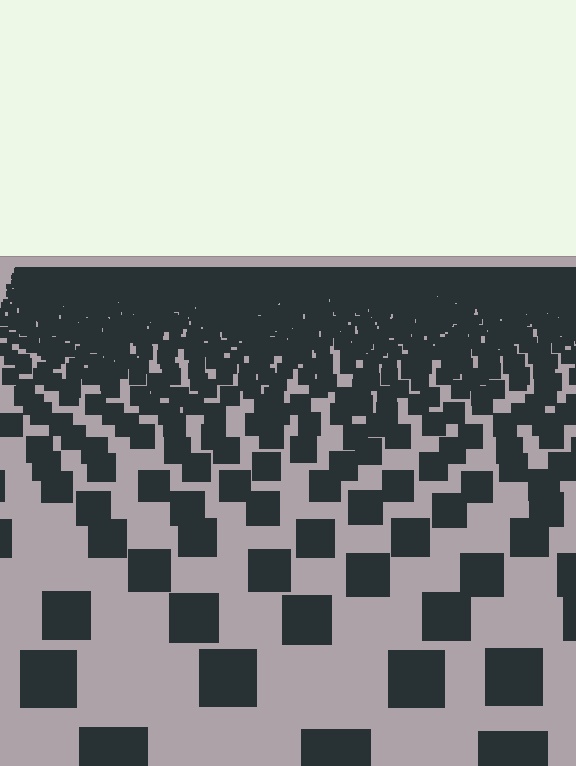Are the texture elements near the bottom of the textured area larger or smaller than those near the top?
Larger. Near the bottom, elements are closer to the viewer and appear at a bigger on-screen size.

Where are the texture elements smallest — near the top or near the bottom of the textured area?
Near the top.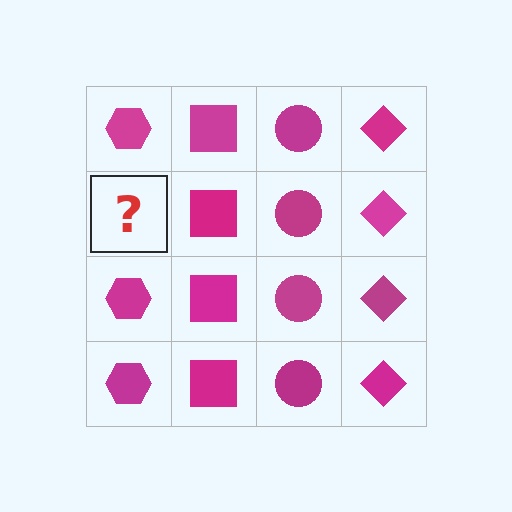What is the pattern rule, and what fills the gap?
The rule is that each column has a consistent shape. The gap should be filled with a magenta hexagon.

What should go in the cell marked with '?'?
The missing cell should contain a magenta hexagon.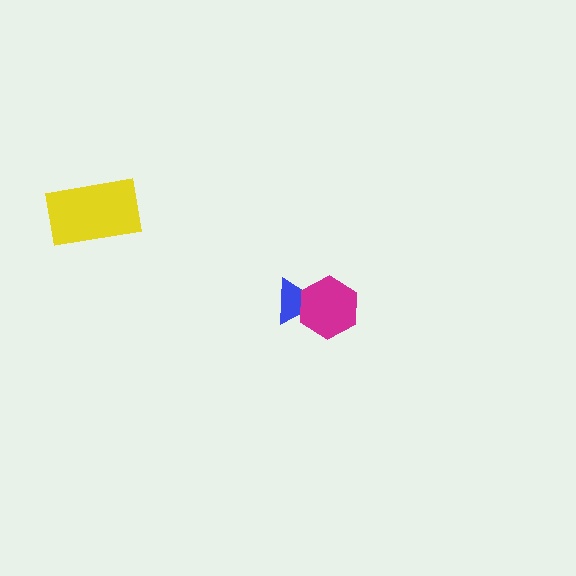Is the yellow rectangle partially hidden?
No, no other shape covers it.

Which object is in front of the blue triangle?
The magenta hexagon is in front of the blue triangle.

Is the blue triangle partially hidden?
Yes, it is partially covered by another shape.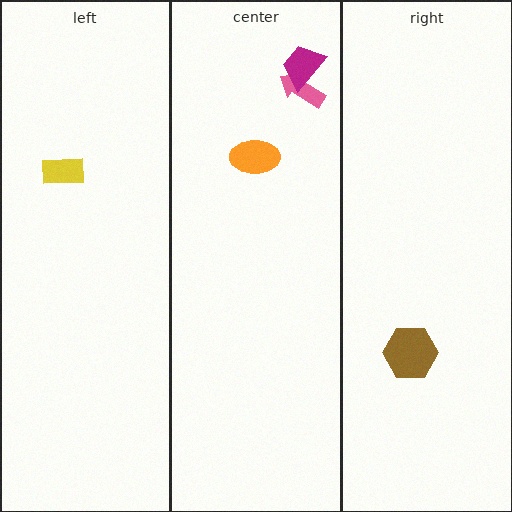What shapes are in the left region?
The yellow rectangle.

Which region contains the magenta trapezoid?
The center region.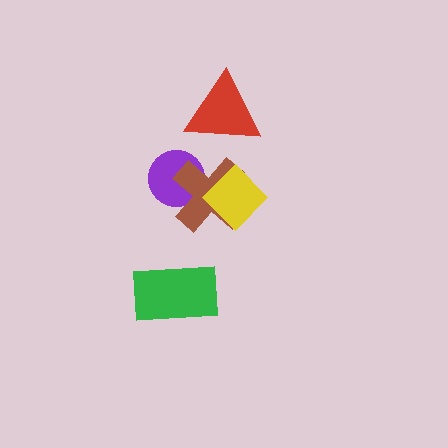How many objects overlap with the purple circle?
1 object overlaps with the purple circle.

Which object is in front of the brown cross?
The yellow diamond is in front of the brown cross.